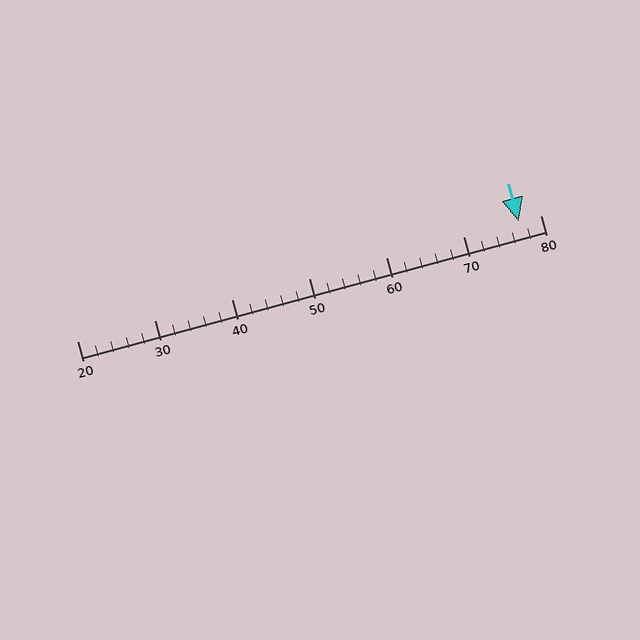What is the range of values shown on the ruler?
The ruler shows values from 20 to 80.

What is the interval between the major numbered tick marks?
The major tick marks are spaced 10 units apart.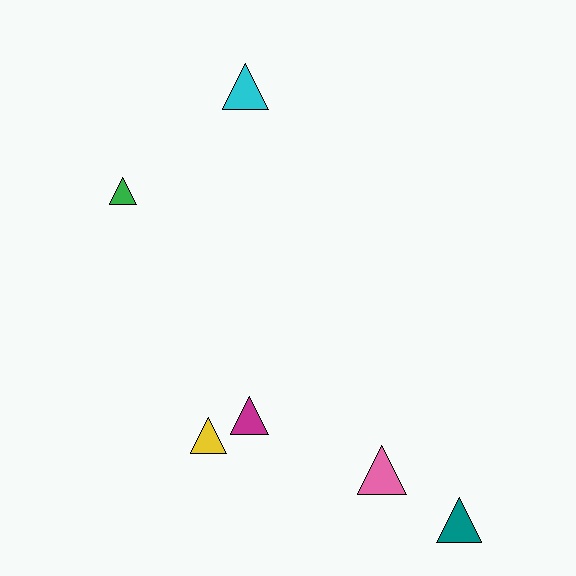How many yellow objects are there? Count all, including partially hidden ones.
There is 1 yellow object.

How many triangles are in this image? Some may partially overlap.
There are 6 triangles.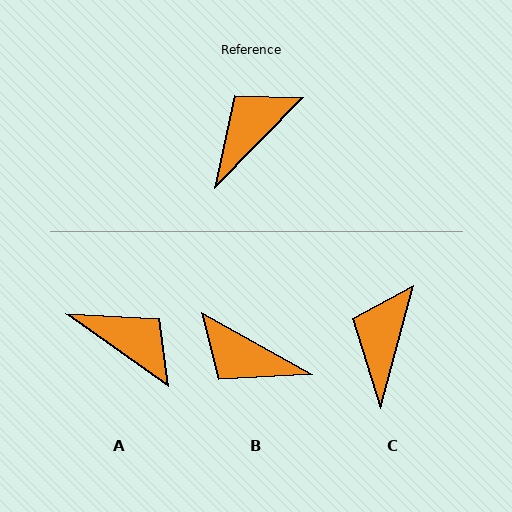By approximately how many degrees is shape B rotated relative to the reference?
Approximately 105 degrees counter-clockwise.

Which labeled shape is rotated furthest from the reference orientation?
B, about 105 degrees away.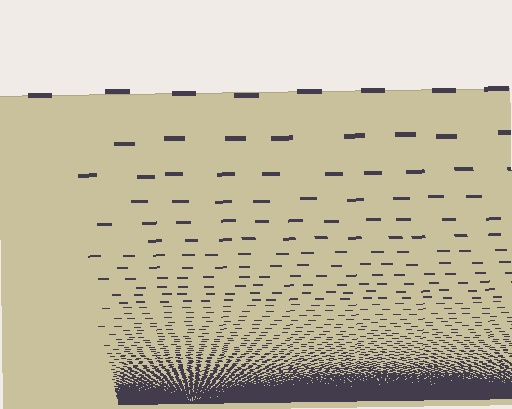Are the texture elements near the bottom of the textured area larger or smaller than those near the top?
Smaller. The gradient is inverted — elements near the bottom are smaller and denser.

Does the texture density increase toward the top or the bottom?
Density increases toward the bottom.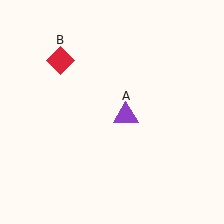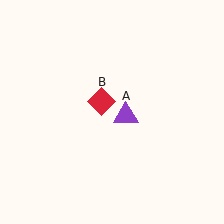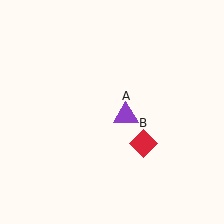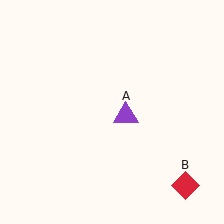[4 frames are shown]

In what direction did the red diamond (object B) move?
The red diamond (object B) moved down and to the right.